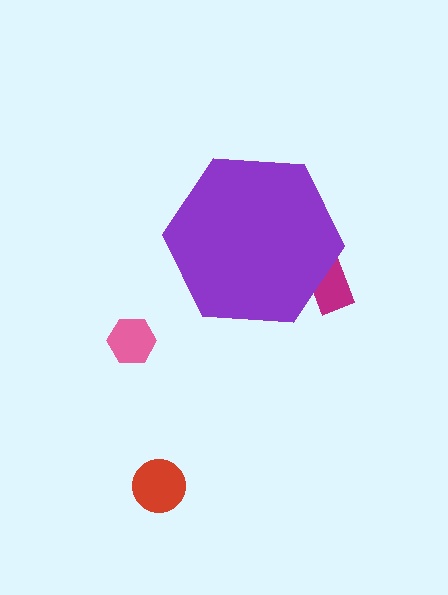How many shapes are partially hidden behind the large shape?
1 shape is partially hidden.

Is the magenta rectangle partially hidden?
Yes, the magenta rectangle is partially hidden behind the purple hexagon.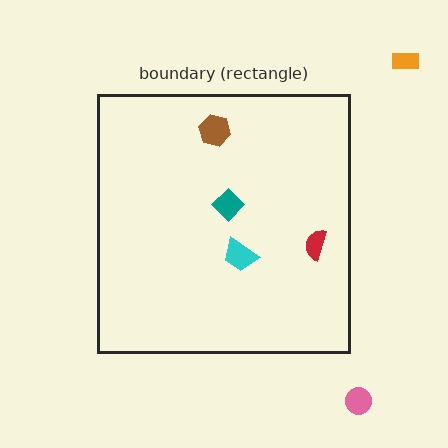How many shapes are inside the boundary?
4 inside, 2 outside.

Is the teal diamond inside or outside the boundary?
Inside.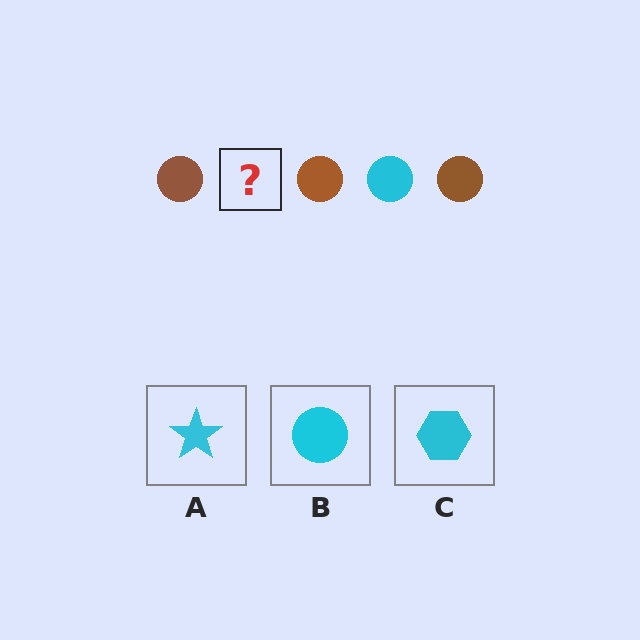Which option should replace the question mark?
Option B.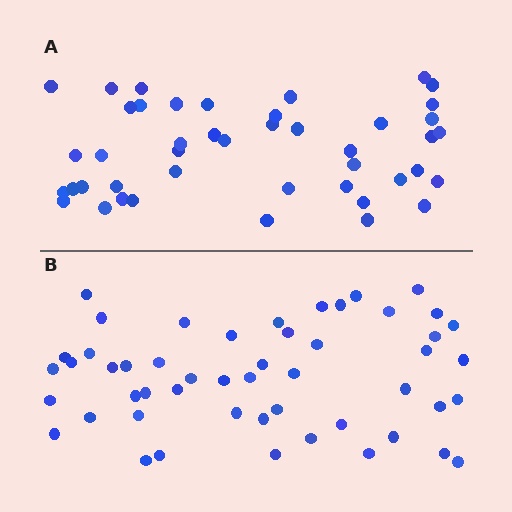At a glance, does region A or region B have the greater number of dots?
Region B (the bottom region) has more dots.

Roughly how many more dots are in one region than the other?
Region B has roughly 8 or so more dots than region A.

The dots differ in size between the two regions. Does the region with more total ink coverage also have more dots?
No. Region A has more total ink coverage because its dots are larger, but region B actually contains more individual dots. Total area can be misleading — the number of items is what matters here.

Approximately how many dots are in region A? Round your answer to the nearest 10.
About 40 dots. (The exact count is 44, which rounds to 40.)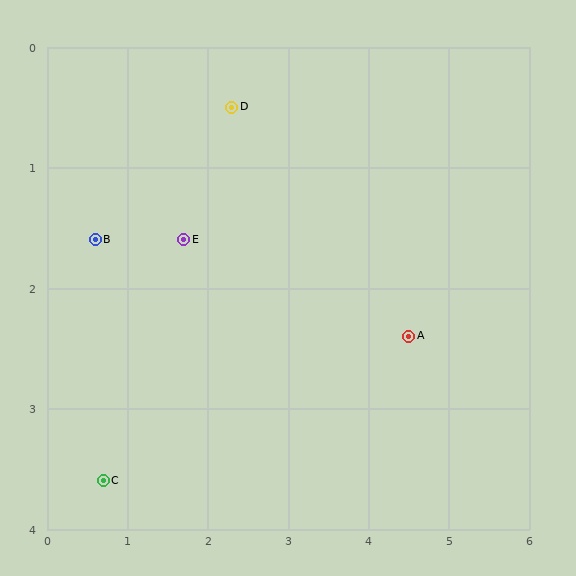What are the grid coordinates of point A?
Point A is at approximately (4.5, 2.4).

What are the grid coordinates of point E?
Point E is at approximately (1.7, 1.6).